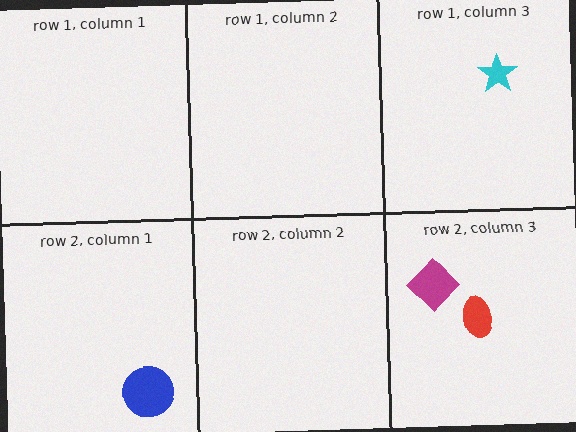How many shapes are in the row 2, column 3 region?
2.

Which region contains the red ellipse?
The row 2, column 3 region.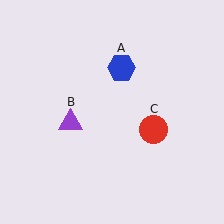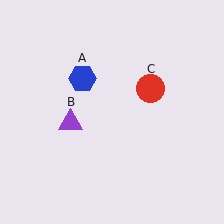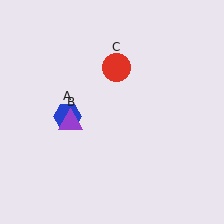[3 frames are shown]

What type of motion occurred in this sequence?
The blue hexagon (object A), red circle (object C) rotated counterclockwise around the center of the scene.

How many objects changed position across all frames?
2 objects changed position: blue hexagon (object A), red circle (object C).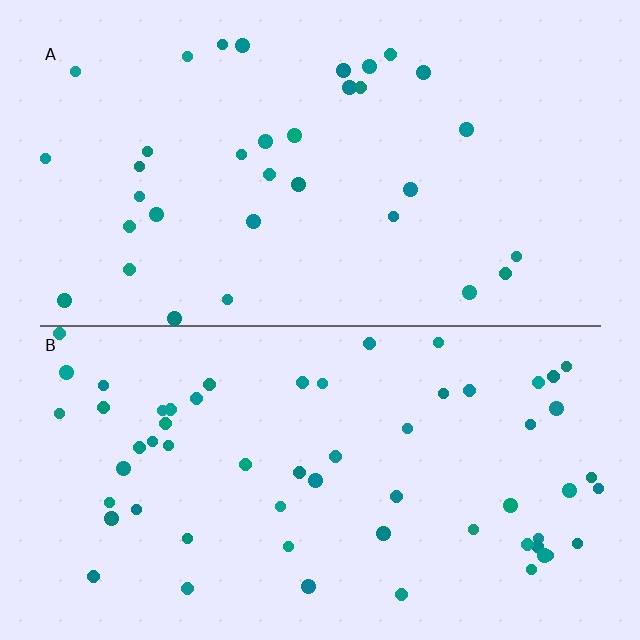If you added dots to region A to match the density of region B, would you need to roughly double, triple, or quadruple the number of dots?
Approximately double.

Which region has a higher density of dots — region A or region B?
B (the bottom).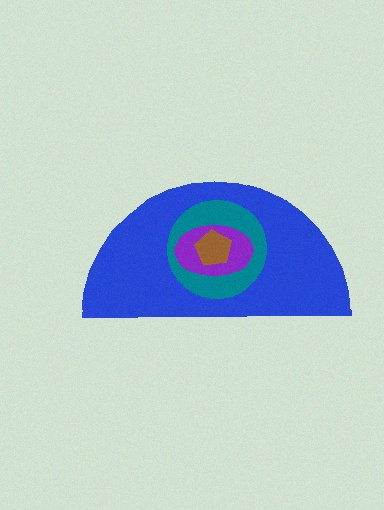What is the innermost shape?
The brown pentagon.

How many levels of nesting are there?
4.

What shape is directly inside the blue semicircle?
The teal circle.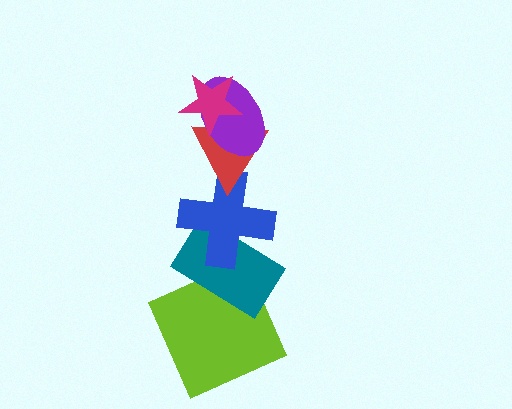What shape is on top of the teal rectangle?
The blue cross is on top of the teal rectangle.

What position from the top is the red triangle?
The red triangle is 3rd from the top.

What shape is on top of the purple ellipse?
The magenta star is on top of the purple ellipse.